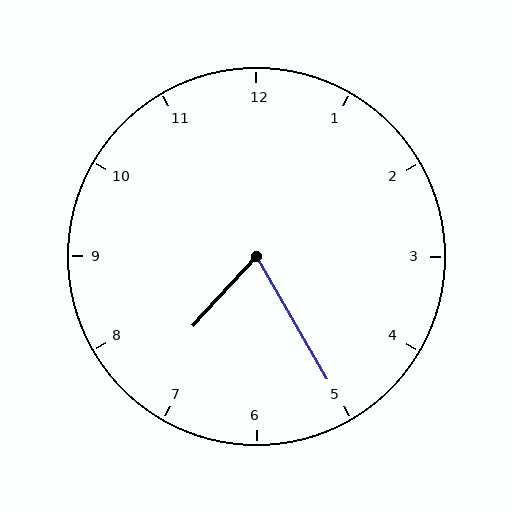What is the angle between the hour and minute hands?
Approximately 72 degrees.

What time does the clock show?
7:25.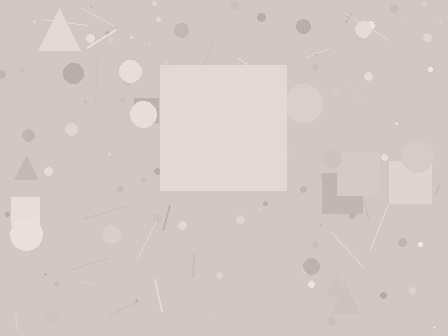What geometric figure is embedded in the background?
A square is embedded in the background.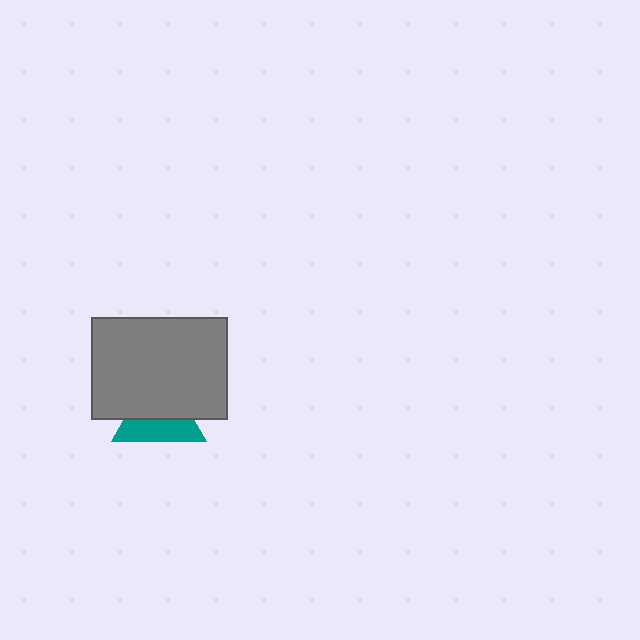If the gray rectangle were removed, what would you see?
You would see the complete teal triangle.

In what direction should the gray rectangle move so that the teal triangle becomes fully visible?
The gray rectangle should move up. That is the shortest direction to clear the overlap and leave the teal triangle fully visible.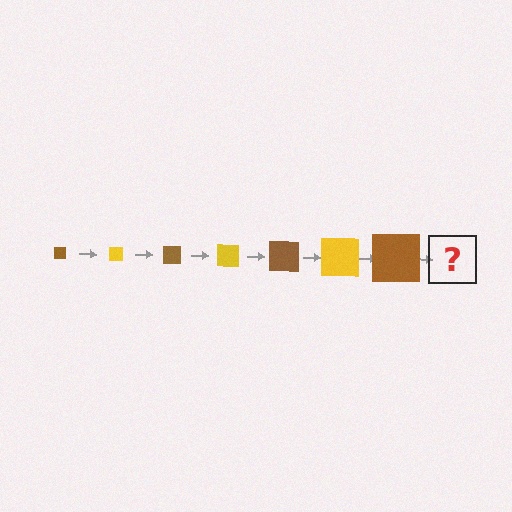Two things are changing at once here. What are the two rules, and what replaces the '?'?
The two rules are that the square grows larger each step and the color cycles through brown and yellow. The '?' should be a yellow square, larger than the previous one.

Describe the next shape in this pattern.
It should be a yellow square, larger than the previous one.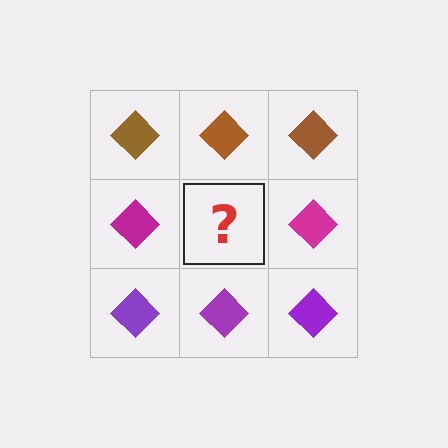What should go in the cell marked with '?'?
The missing cell should contain a magenta diamond.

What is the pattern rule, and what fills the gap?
The rule is that each row has a consistent color. The gap should be filled with a magenta diamond.